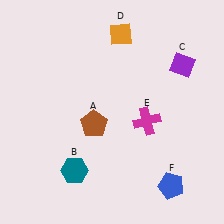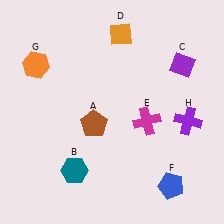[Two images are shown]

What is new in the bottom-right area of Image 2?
A purple cross (H) was added in the bottom-right area of Image 2.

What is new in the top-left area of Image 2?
An orange hexagon (G) was added in the top-left area of Image 2.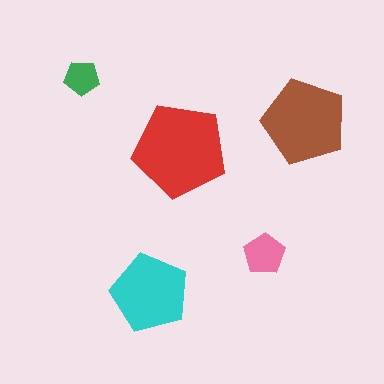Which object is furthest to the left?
The green pentagon is leftmost.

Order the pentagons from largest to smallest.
the red one, the brown one, the cyan one, the pink one, the green one.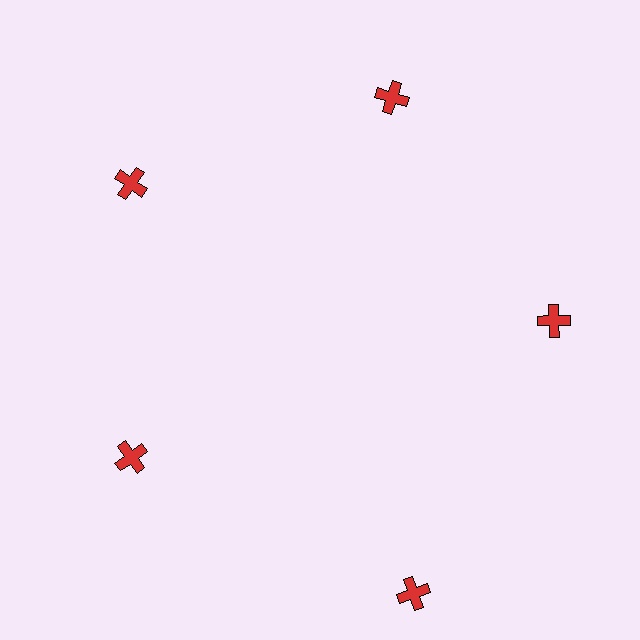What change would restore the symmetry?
The symmetry would be restored by moving it inward, back onto the ring so that all 5 crosses sit at equal angles and equal distance from the center.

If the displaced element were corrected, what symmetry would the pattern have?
It would have 5-fold rotational symmetry — the pattern would map onto itself every 72 degrees.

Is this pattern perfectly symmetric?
No. The 5 red crosses are arranged in a ring, but one element near the 5 o'clock position is pushed outward from the center, breaking the 5-fold rotational symmetry.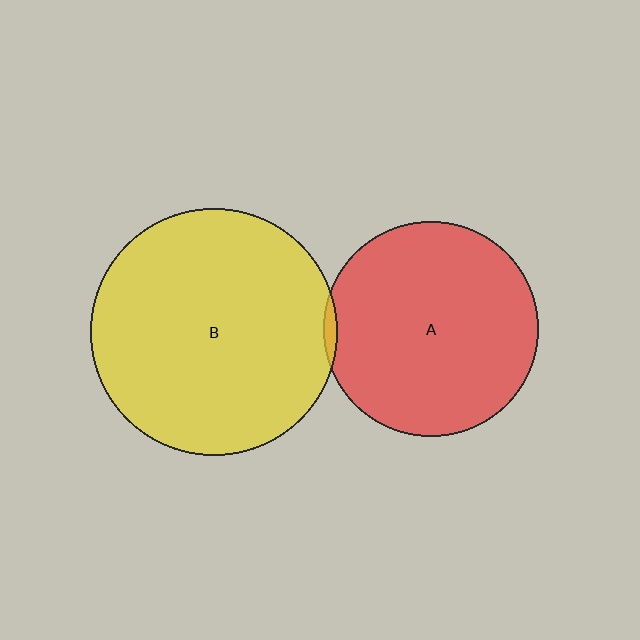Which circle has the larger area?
Circle B (yellow).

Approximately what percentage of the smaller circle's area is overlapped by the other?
Approximately 5%.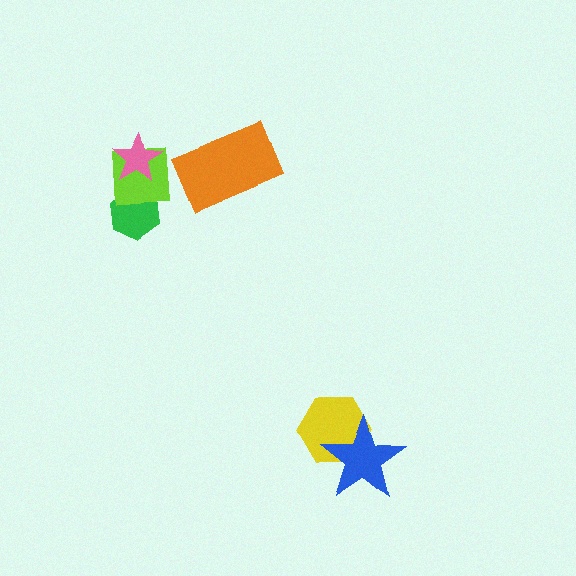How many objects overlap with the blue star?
1 object overlaps with the blue star.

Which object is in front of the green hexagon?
The lime square is in front of the green hexagon.